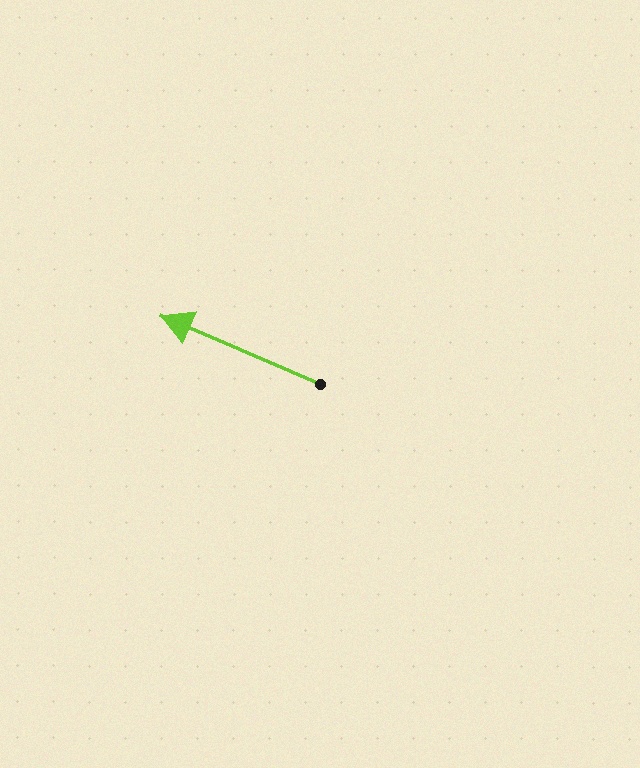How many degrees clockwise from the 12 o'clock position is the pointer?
Approximately 293 degrees.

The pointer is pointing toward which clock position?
Roughly 10 o'clock.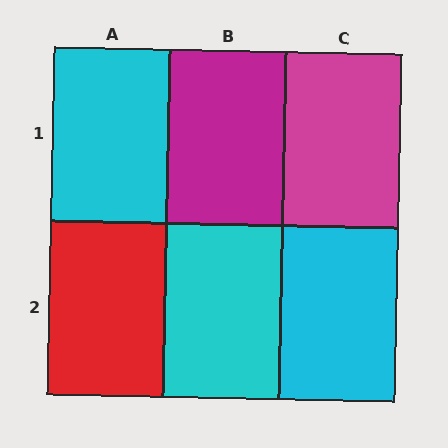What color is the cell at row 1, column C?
Magenta.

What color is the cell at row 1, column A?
Cyan.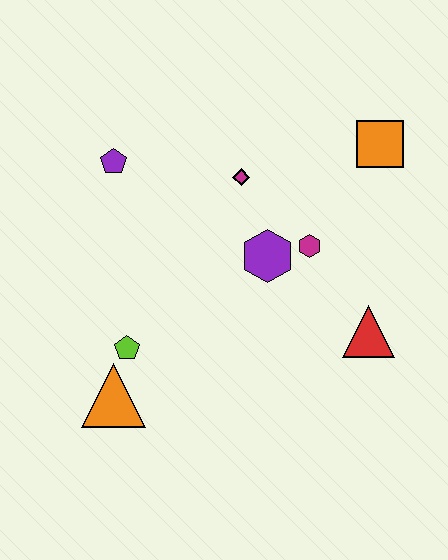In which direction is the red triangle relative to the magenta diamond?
The red triangle is below the magenta diamond.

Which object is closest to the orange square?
The magenta hexagon is closest to the orange square.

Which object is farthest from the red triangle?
The purple pentagon is farthest from the red triangle.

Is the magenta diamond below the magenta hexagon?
No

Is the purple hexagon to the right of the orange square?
No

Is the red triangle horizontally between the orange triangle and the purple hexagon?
No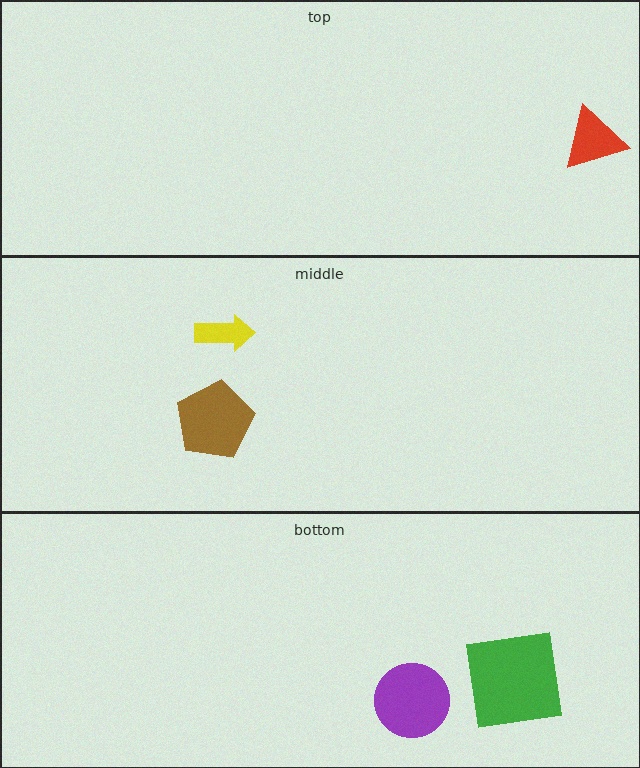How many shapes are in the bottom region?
2.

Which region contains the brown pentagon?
The middle region.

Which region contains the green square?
The bottom region.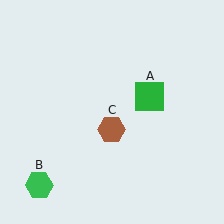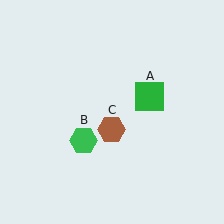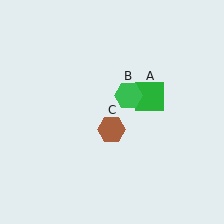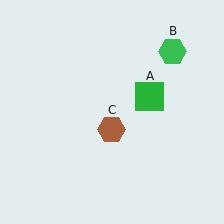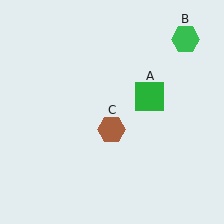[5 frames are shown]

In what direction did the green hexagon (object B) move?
The green hexagon (object B) moved up and to the right.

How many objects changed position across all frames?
1 object changed position: green hexagon (object B).